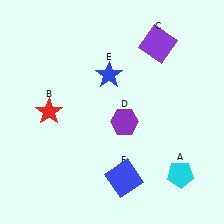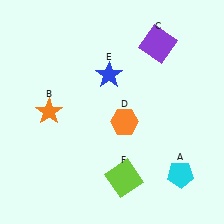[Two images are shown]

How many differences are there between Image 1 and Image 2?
There are 3 differences between the two images.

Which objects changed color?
B changed from red to orange. D changed from purple to orange. F changed from blue to lime.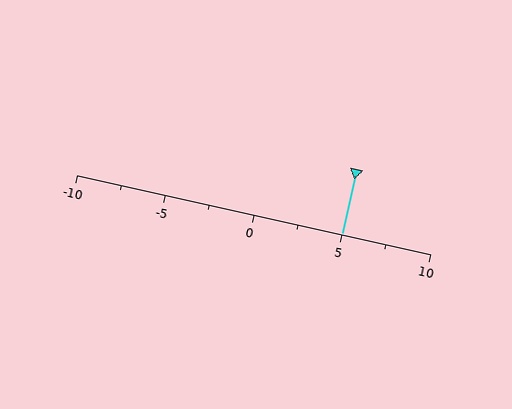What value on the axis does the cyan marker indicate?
The marker indicates approximately 5.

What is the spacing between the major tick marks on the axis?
The major ticks are spaced 5 apart.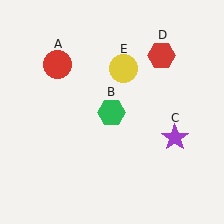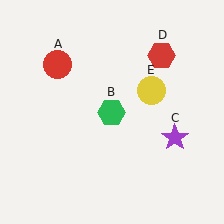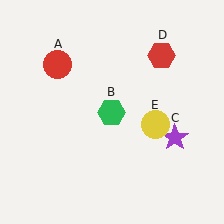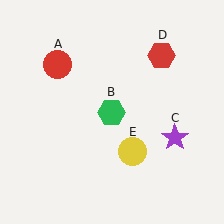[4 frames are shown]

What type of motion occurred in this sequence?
The yellow circle (object E) rotated clockwise around the center of the scene.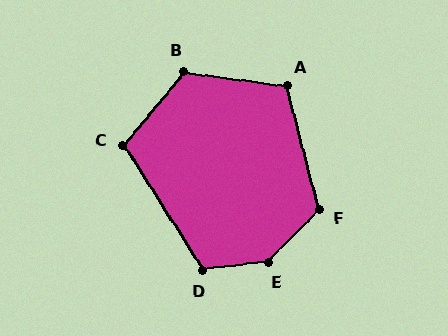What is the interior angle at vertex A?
Approximately 112 degrees (obtuse).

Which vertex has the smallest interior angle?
C, at approximately 107 degrees.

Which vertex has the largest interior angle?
E, at approximately 141 degrees.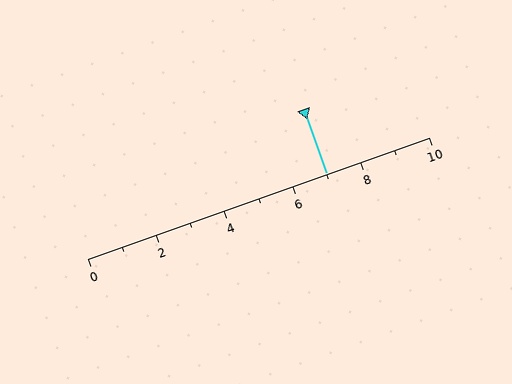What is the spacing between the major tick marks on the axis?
The major ticks are spaced 2 apart.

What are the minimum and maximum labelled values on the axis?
The axis runs from 0 to 10.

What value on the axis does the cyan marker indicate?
The marker indicates approximately 7.